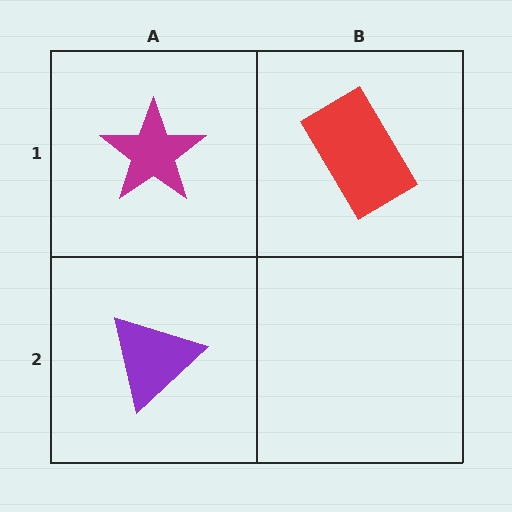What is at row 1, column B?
A red rectangle.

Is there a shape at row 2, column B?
No, that cell is empty.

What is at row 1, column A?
A magenta star.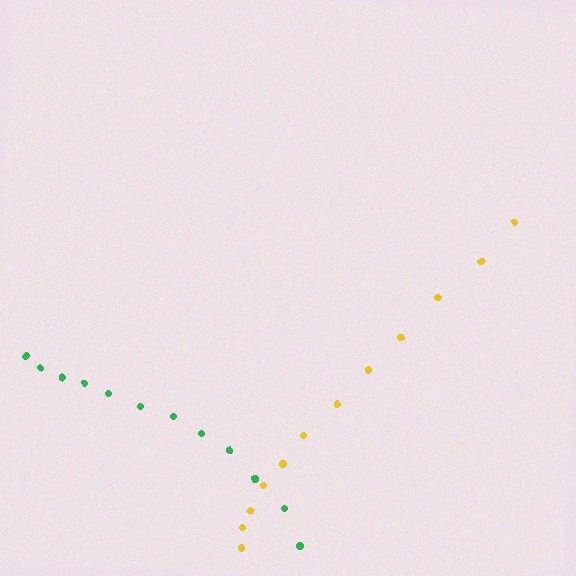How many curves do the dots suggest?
There are 2 distinct paths.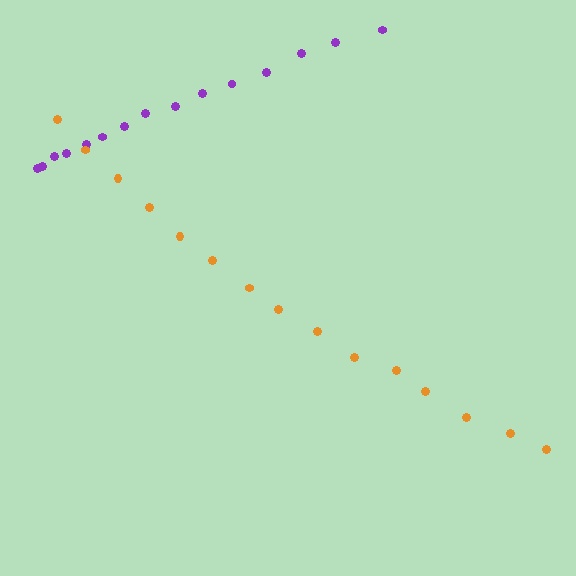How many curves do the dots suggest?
There are 2 distinct paths.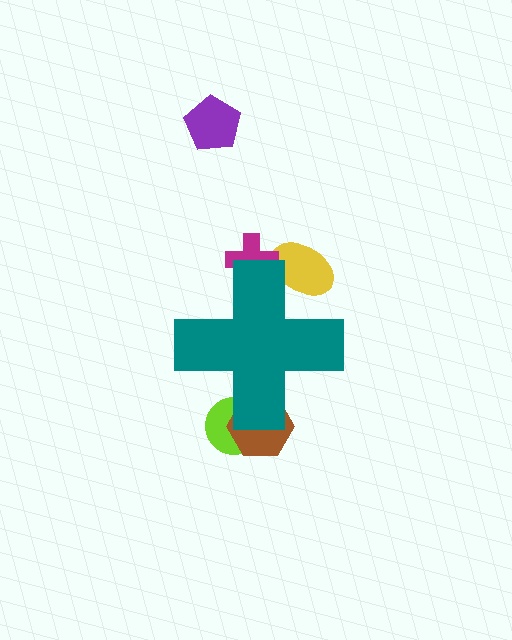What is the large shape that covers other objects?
A teal cross.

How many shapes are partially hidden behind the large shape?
4 shapes are partially hidden.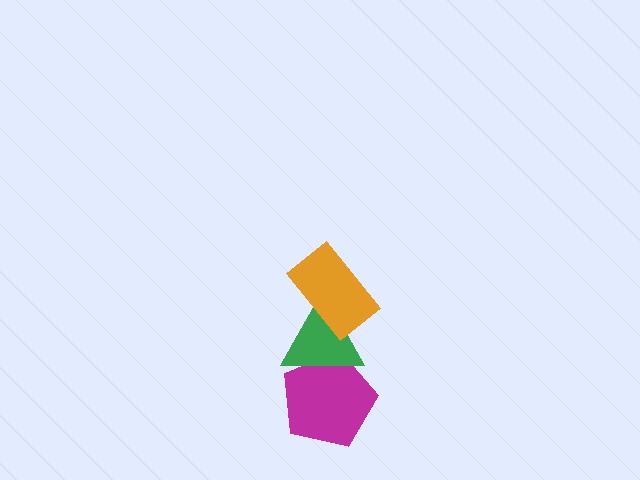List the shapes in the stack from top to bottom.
From top to bottom: the orange rectangle, the green triangle, the magenta pentagon.